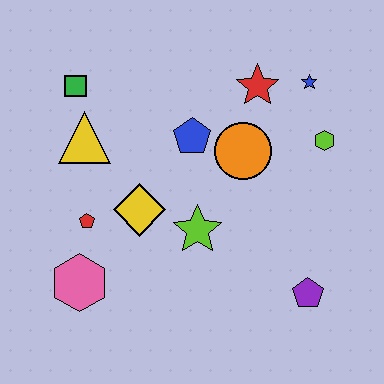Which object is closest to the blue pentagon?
The orange circle is closest to the blue pentagon.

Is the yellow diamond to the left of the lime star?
Yes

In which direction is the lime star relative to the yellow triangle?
The lime star is to the right of the yellow triangle.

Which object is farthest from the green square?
The purple pentagon is farthest from the green square.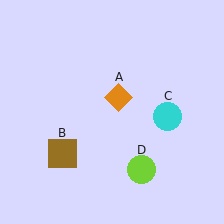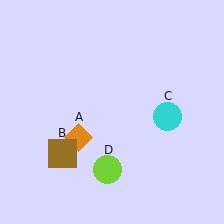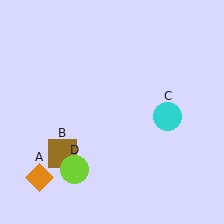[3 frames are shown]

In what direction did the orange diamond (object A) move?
The orange diamond (object A) moved down and to the left.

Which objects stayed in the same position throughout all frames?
Brown square (object B) and cyan circle (object C) remained stationary.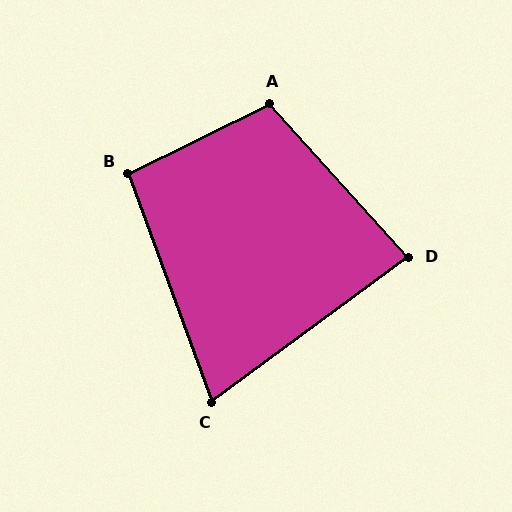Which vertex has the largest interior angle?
A, at approximately 106 degrees.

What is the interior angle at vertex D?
Approximately 84 degrees (acute).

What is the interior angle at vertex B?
Approximately 96 degrees (obtuse).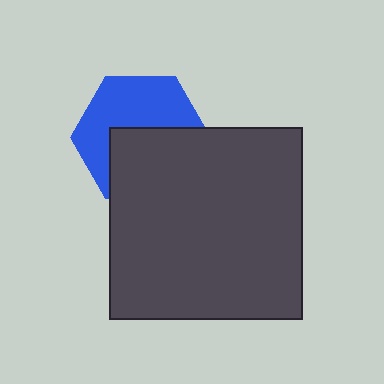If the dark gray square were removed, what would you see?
You would see the complete blue hexagon.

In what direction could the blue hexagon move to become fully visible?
The blue hexagon could move up. That would shift it out from behind the dark gray square entirely.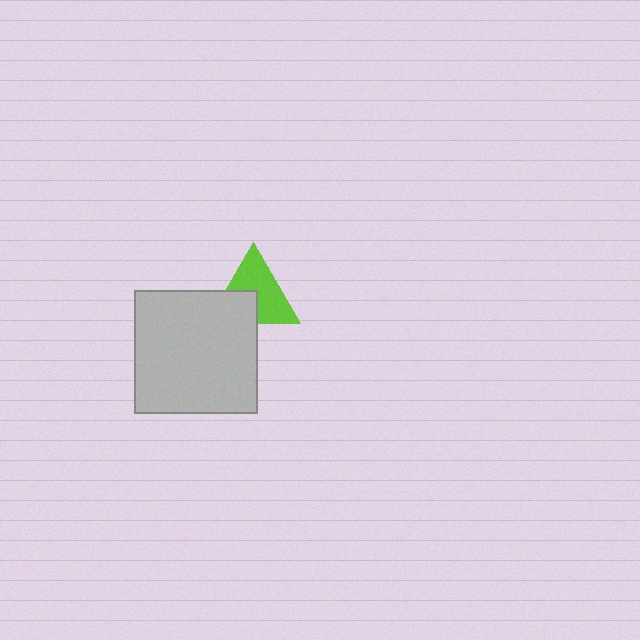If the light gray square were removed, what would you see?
You would see the complete lime triangle.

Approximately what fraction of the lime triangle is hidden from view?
Roughly 36% of the lime triangle is hidden behind the light gray square.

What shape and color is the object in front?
The object in front is a light gray square.